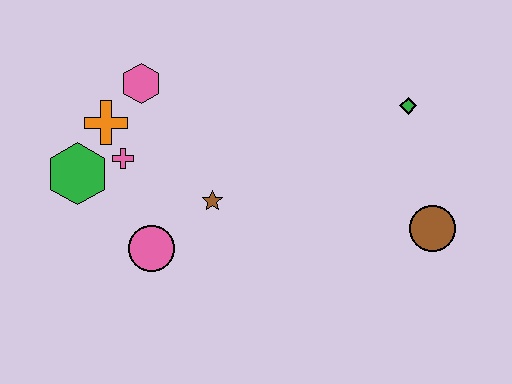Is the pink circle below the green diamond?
Yes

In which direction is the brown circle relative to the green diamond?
The brown circle is below the green diamond.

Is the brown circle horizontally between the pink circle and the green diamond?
No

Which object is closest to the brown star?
The pink circle is closest to the brown star.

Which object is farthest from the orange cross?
The brown circle is farthest from the orange cross.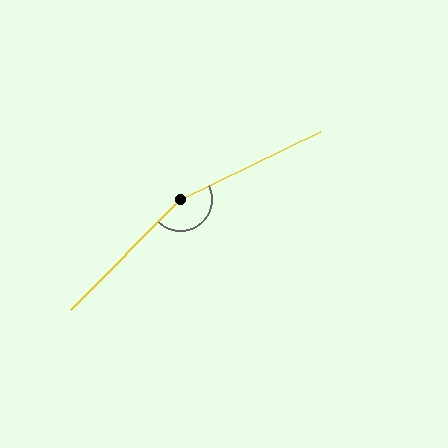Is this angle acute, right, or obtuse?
It is obtuse.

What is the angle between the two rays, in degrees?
Approximately 161 degrees.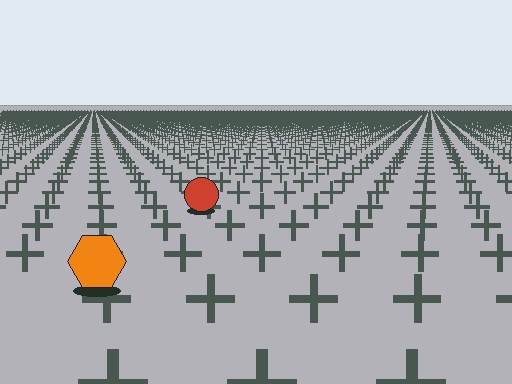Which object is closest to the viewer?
The orange hexagon is closest. The texture marks near it are larger and more spread out.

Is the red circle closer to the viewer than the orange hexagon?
No. The orange hexagon is closer — you can tell from the texture gradient: the ground texture is coarser near it.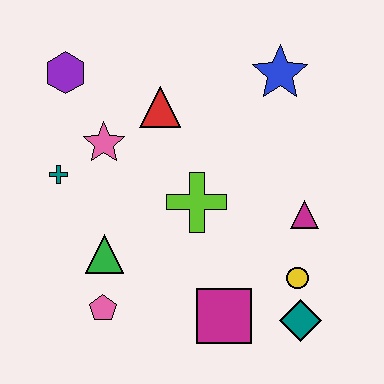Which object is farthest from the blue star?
The pink pentagon is farthest from the blue star.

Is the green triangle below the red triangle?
Yes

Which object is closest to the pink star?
The teal cross is closest to the pink star.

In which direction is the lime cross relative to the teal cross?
The lime cross is to the right of the teal cross.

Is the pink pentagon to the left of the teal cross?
No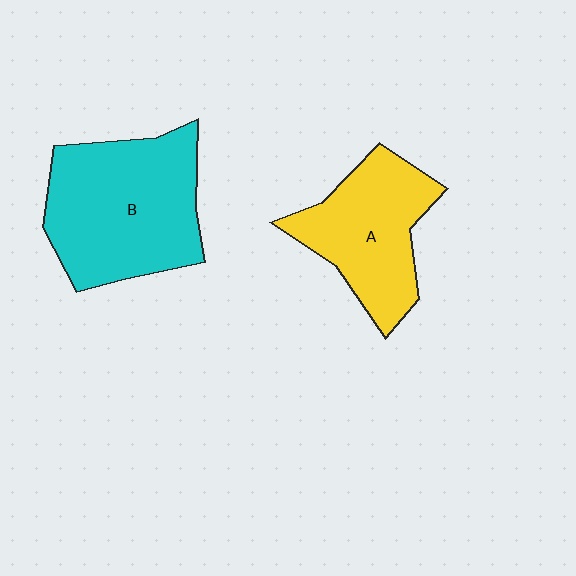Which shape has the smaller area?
Shape A (yellow).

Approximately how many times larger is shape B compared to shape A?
Approximately 1.4 times.